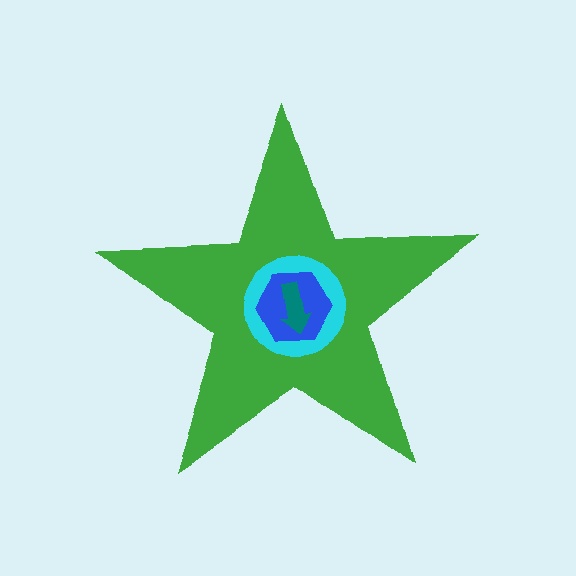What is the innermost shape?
The teal arrow.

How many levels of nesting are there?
4.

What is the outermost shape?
The green star.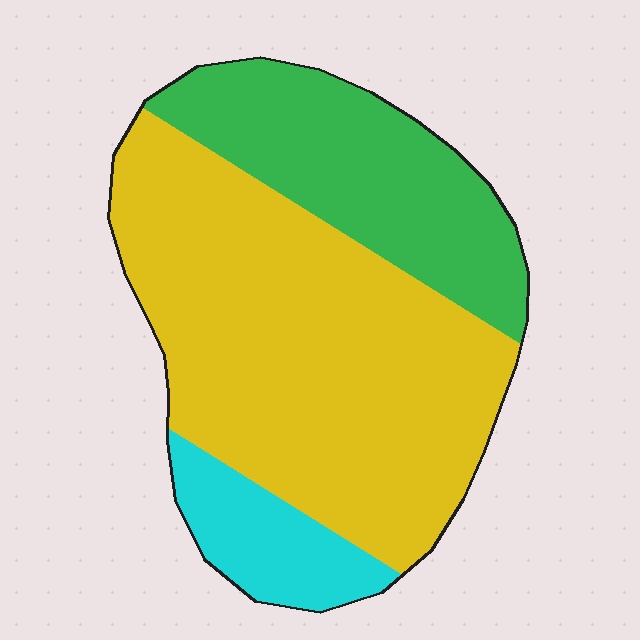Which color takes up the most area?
Yellow, at roughly 60%.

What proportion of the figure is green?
Green covers around 30% of the figure.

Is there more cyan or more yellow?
Yellow.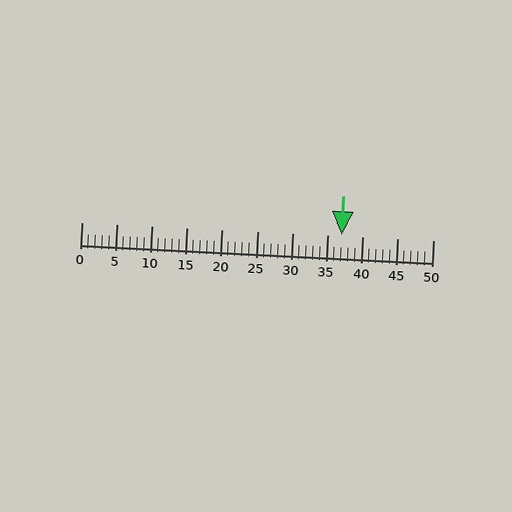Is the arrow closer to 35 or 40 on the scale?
The arrow is closer to 35.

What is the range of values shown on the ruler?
The ruler shows values from 0 to 50.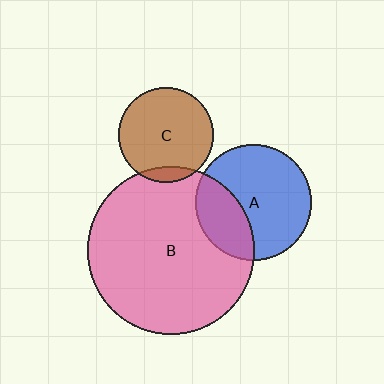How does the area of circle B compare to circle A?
Approximately 2.1 times.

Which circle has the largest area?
Circle B (pink).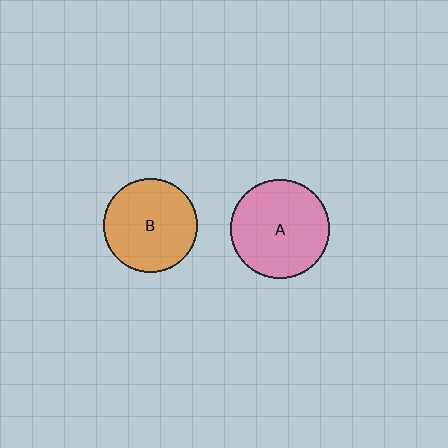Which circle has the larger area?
Circle A (pink).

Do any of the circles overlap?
No, none of the circles overlap.